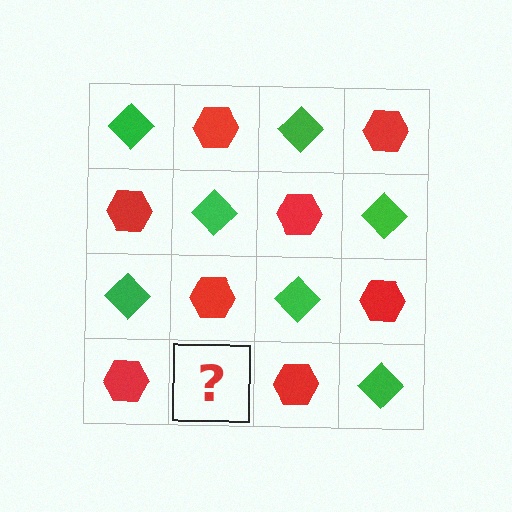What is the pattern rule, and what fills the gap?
The rule is that it alternates green diamond and red hexagon in a checkerboard pattern. The gap should be filled with a green diamond.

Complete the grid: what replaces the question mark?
The question mark should be replaced with a green diamond.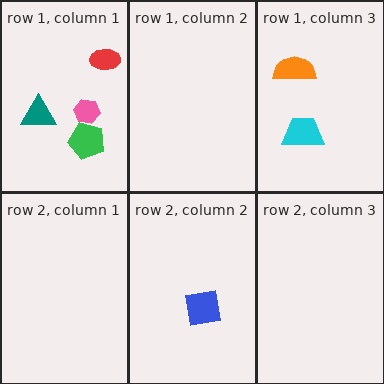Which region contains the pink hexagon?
The row 1, column 1 region.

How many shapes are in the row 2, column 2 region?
1.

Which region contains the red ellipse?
The row 1, column 1 region.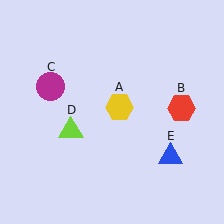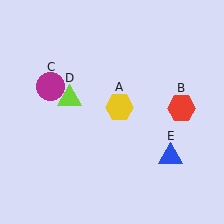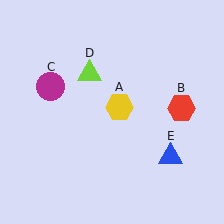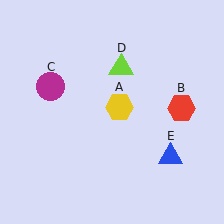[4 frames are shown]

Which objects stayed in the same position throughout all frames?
Yellow hexagon (object A) and red hexagon (object B) and magenta circle (object C) and blue triangle (object E) remained stationary.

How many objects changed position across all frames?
1 object changed position: lime triangle (object D).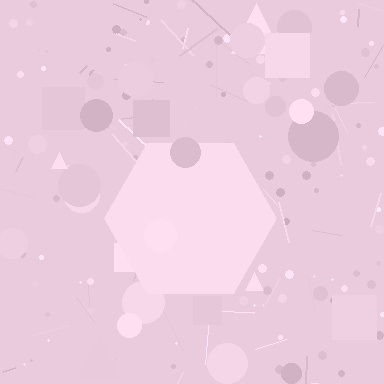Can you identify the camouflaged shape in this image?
The camouflaged shape is a hexagon.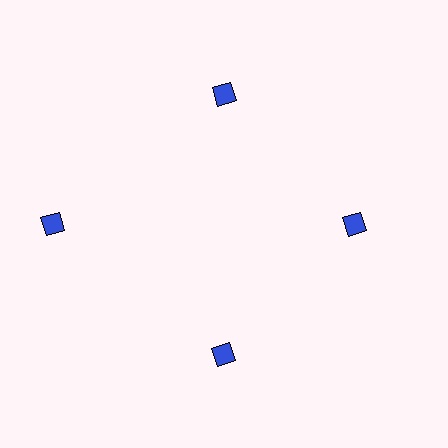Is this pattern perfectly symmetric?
No. The 4 blue diamonds are arranged in a ring, but one element near the 9 o'clock position is pushed outward from the center, breaking the 4-fold rotational symmetry.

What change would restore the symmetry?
The symmetry would be restored by moving it inward, back onto the ring so that all 4 diamonds sit at equal angles and equal distance from the center.